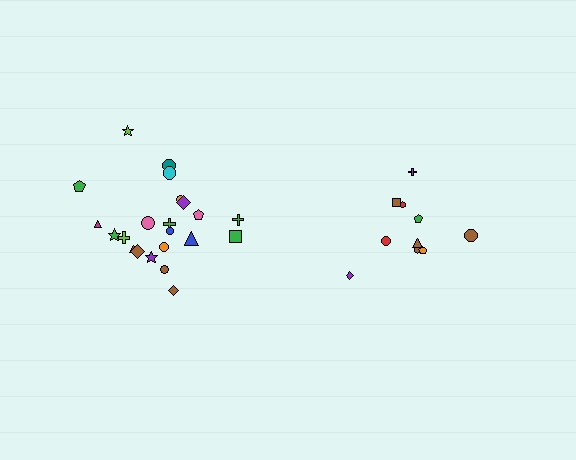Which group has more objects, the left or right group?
The left group.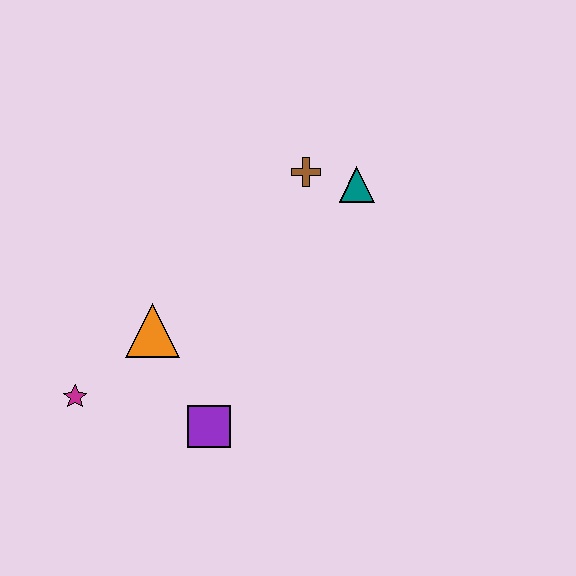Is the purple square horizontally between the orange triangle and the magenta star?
No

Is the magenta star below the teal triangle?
Yes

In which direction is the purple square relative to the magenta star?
The purple square is to the right of the magenta star.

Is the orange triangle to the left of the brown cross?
Yes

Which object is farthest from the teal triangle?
The magenta star is farthest from the teal triangle.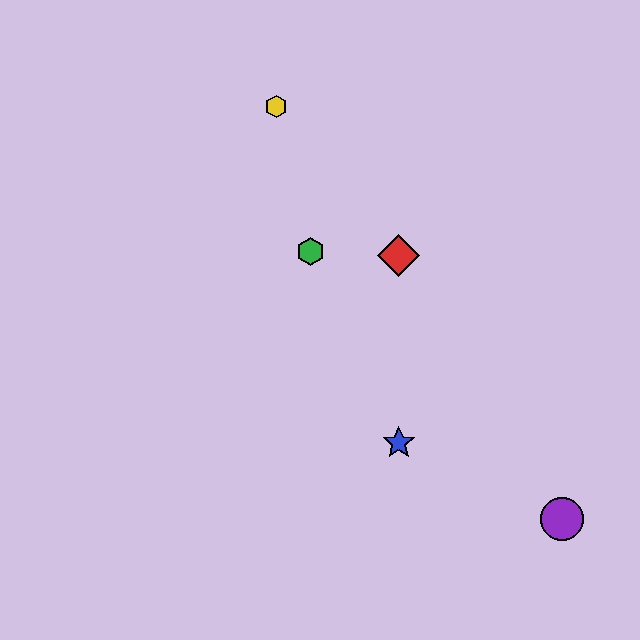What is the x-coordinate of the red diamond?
The red diamond is at x≈399.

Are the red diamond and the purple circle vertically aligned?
No, the red diamond is at x≈399 and the purple circle is at x≈562.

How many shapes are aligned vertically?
2 shapes (the red diamond, the blue star) are aligned vertically.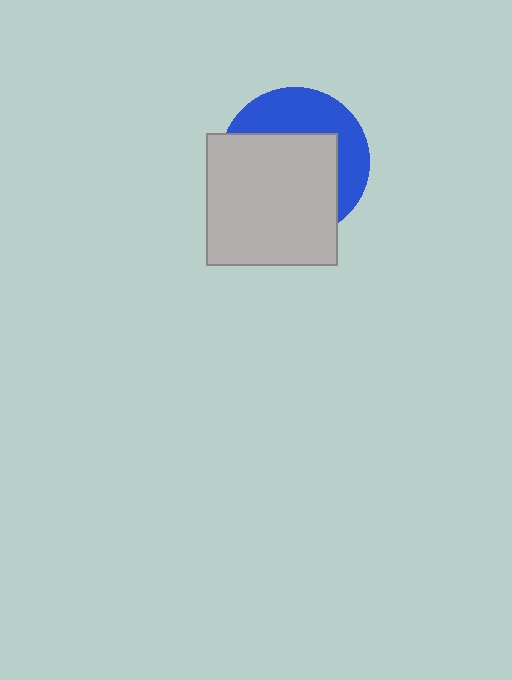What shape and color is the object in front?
The object in front is a light gray square.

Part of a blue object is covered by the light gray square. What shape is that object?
It is a circle.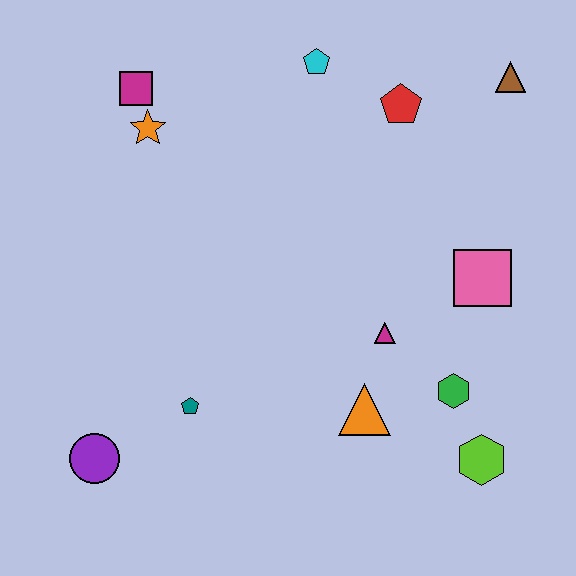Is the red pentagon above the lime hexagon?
Yes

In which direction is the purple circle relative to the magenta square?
The purple circle is below the magenta square.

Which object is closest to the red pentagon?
The cyan pentagon is closest to the red pentagon.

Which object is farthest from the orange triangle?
The magenta square is farthest from the orange triangle.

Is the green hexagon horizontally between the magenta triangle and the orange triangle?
No